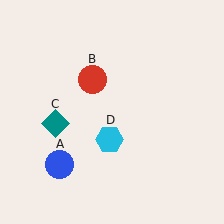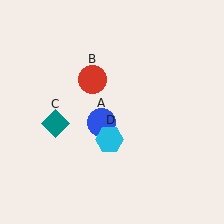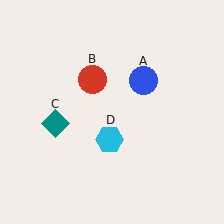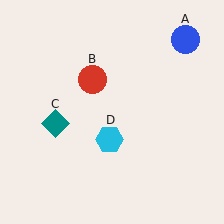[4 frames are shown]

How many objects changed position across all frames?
1 object changed position: blue circle (object A).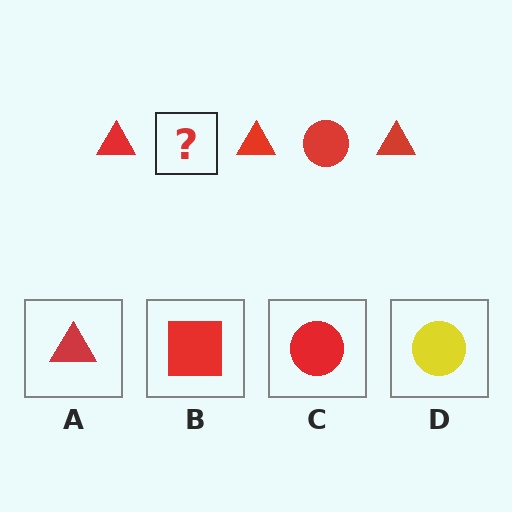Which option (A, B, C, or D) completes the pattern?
C.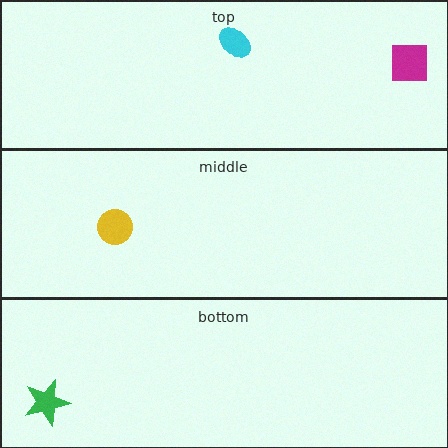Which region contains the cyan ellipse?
The top region.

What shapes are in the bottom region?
The green star.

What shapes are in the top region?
The magenta square, the cyan ellipse.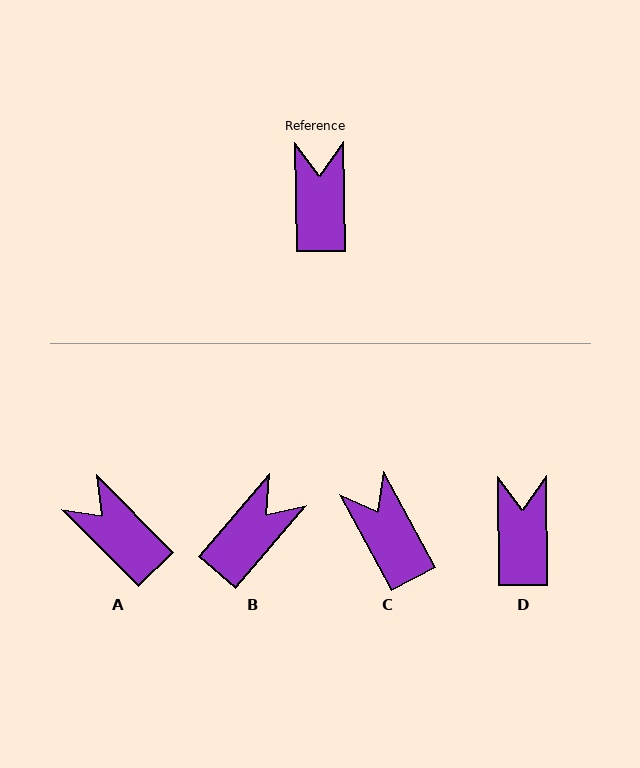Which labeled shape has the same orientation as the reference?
D.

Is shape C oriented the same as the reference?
No, it is off by about 27 degrees.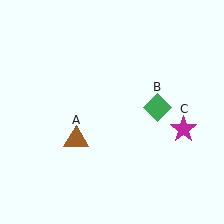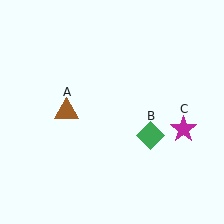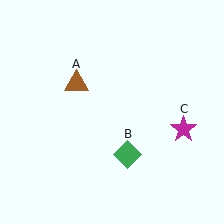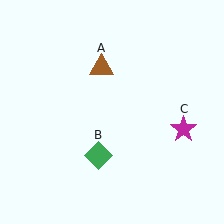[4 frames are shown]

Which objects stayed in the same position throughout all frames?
Magenta star (object C) remained stationary.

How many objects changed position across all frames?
2 objects changed position: brown triangle (object A), green diamond (object B).